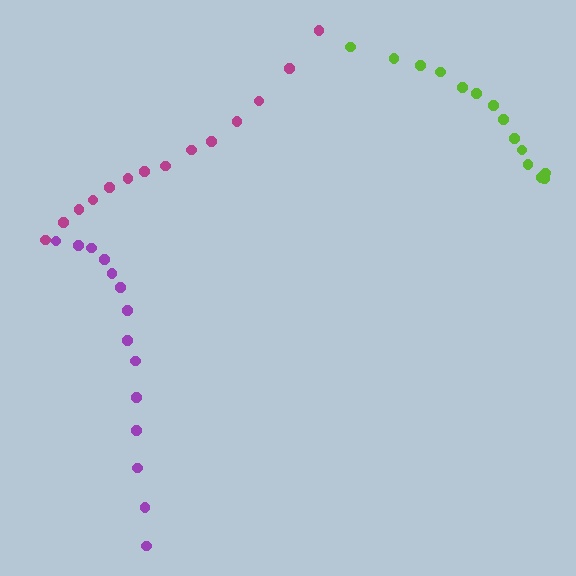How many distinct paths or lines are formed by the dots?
There are 3 distinct paths.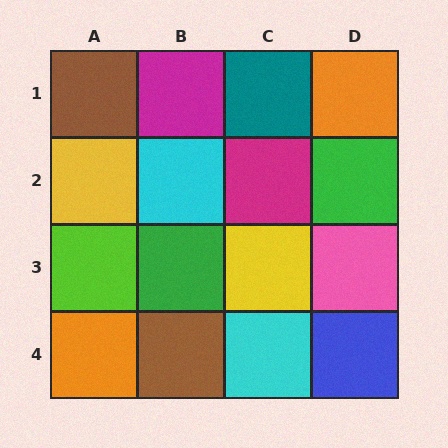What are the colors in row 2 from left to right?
Yellow, cyan, magenta, green.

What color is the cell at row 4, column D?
Blue.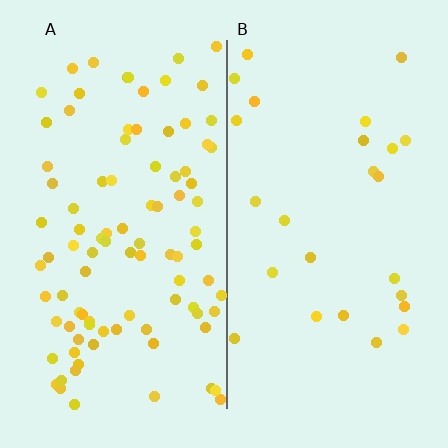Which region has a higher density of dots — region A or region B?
A (the left).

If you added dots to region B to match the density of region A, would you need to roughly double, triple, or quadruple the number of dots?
Approximately quadruple.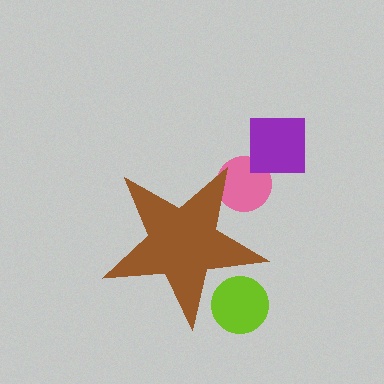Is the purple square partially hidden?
No, the purple square is fully visible.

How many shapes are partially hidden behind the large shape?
2 shapes are partially hidden.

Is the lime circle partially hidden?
Yes, the lime circle is partially hidden behind the brown star.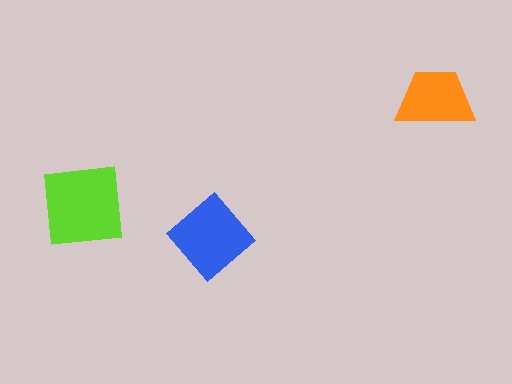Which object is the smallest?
The orange trapezoid.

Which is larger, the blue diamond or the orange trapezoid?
The blue diamond.